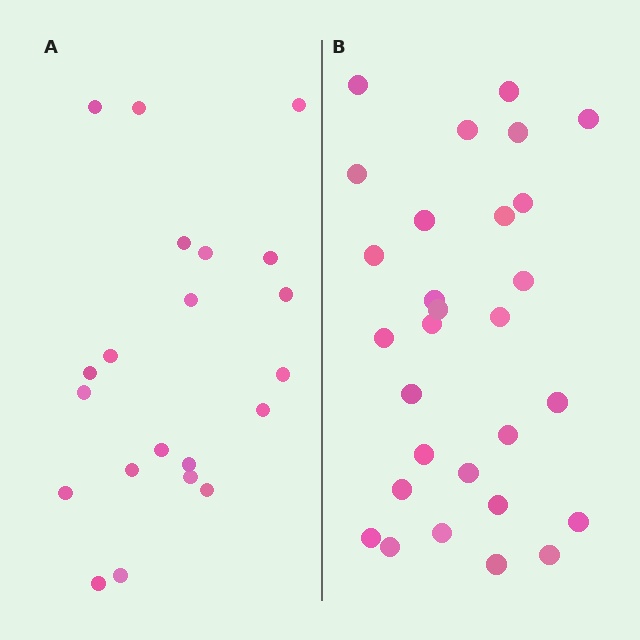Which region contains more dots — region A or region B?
Region B (the right region) has more dots.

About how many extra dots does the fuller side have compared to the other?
Region B has roughly 8 or so more dots than region A.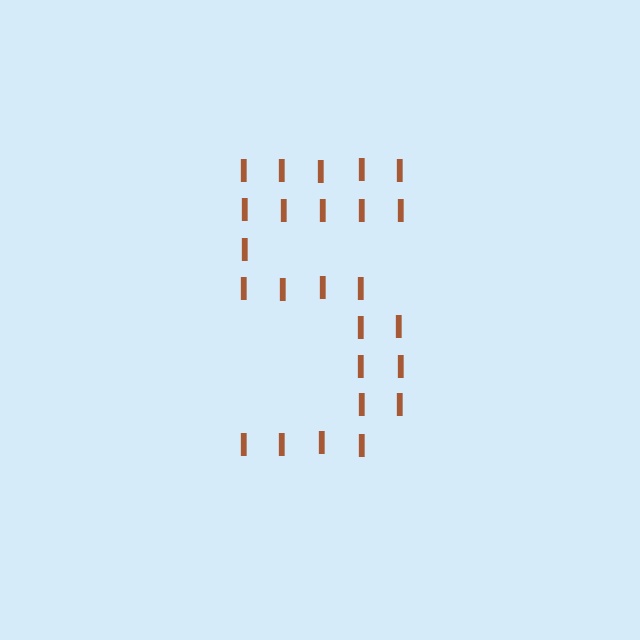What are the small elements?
The small elements are letter I's.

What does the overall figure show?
The overall figure shows the digit 5.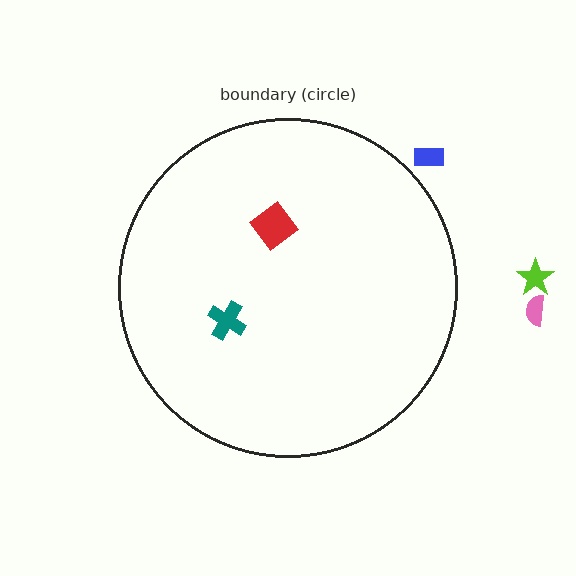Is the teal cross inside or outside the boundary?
Inside.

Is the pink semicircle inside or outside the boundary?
Outside.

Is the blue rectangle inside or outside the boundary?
Outside.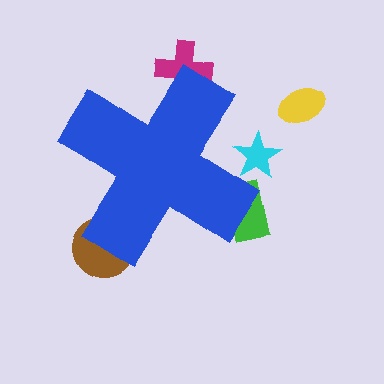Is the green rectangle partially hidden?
Yes, the green rectangle is partially hidden behind the blue cross.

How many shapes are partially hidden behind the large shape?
4 shapes are partially hidden.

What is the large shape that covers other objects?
A blue cross.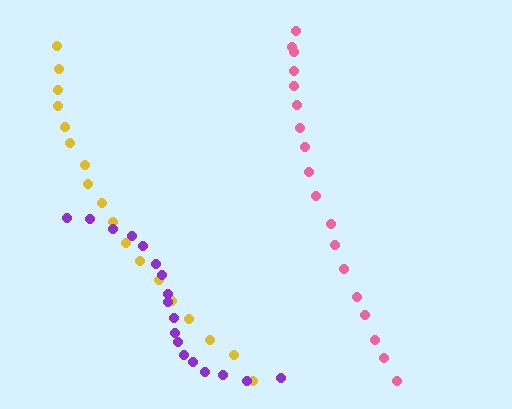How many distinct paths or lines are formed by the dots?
There are 3 distinct paths.